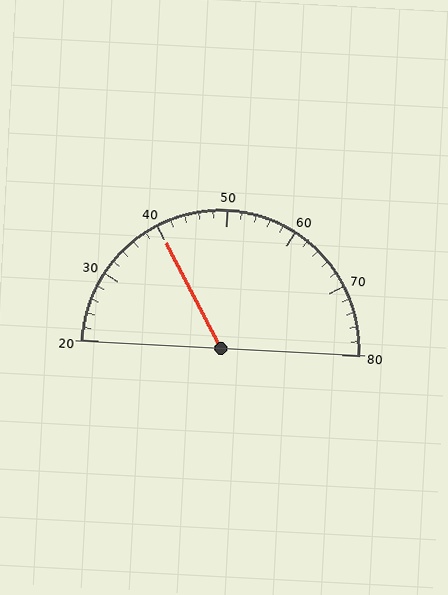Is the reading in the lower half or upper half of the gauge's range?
The reading is in the lower half of the range (20 to 80).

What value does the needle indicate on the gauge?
The needle indicates approximately 40.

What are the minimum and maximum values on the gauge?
The gauge ranges from 20 to 80.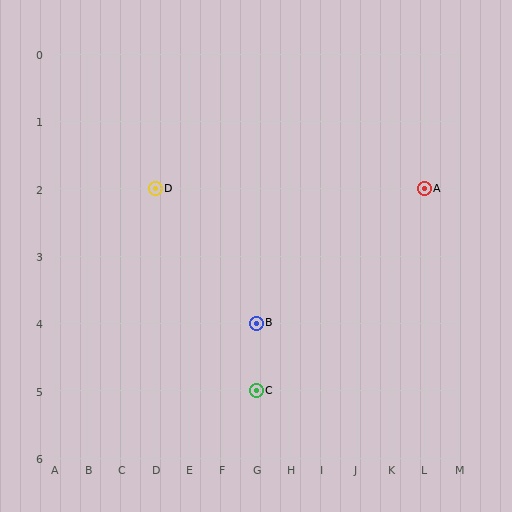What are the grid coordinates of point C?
Point C is at grid coordinates (G, 5).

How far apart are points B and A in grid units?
Points B and A are 5 columns and 2 rows apart (about 5.4 grid units diagonally).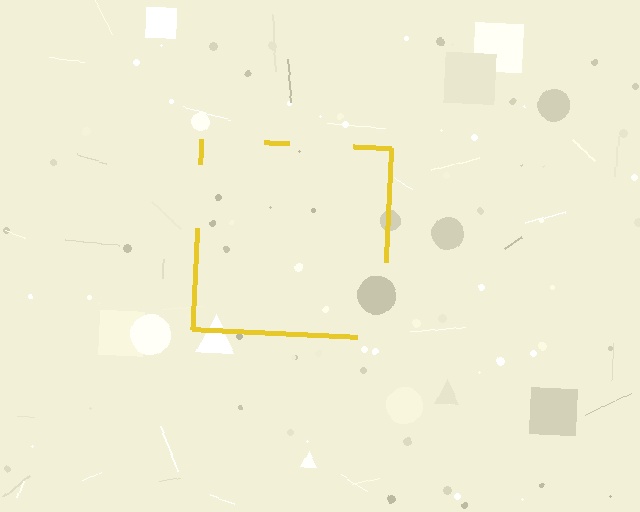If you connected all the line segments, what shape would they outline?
They would outline a square.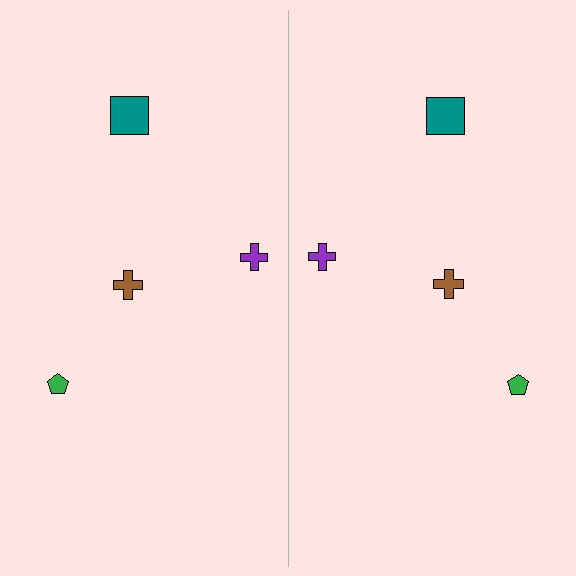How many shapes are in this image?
There are 8 shapes in this image.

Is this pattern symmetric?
Yes, this pattern has bilateral (reflection) symmetry.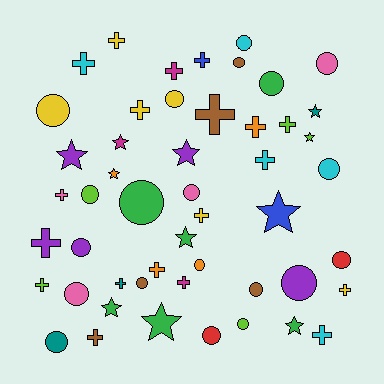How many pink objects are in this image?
There are 4 pink objects.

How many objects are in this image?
There are 50 objects.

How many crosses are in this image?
There are 19 crosses.